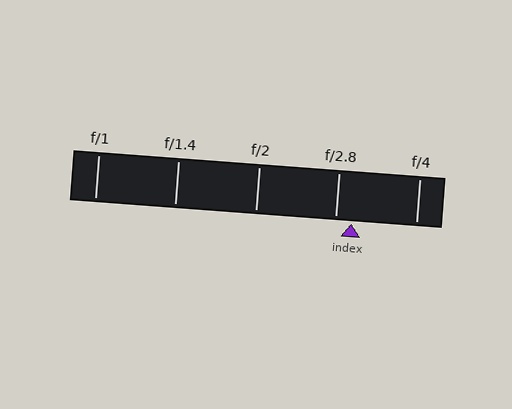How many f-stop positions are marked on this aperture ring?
There are 5 f-stop positions marked.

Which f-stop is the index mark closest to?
The index mark is closest to f/2.8.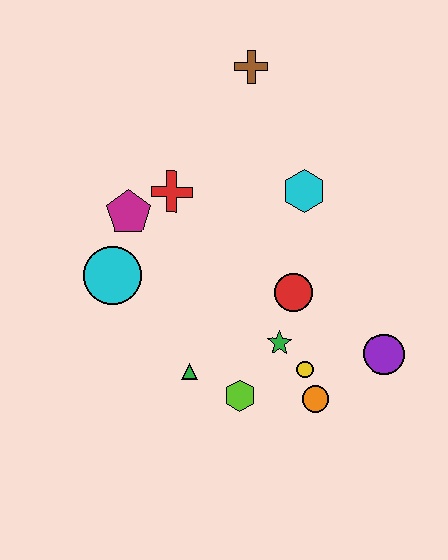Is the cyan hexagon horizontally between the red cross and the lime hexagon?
No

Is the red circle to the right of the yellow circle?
No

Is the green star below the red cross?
Yes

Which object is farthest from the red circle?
The brown cross is farthest from the red circle.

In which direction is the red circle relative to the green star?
The red circle is above the green star.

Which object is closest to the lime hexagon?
The green triangle is closest to the lime hexagon.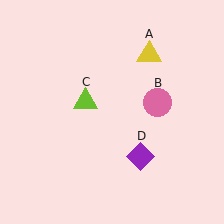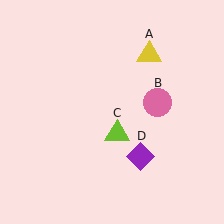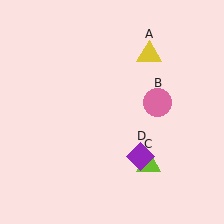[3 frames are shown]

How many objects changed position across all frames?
1 object changed position: lime triangle (object C).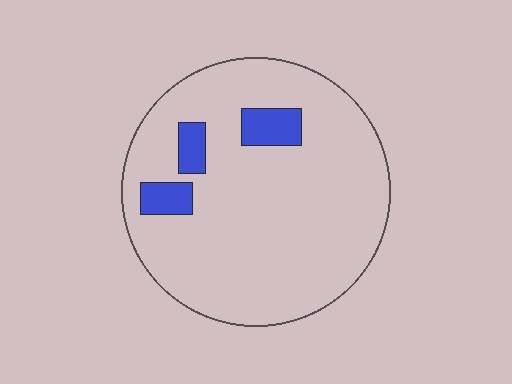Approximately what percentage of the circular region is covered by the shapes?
Approximately 10%.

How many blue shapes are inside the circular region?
3.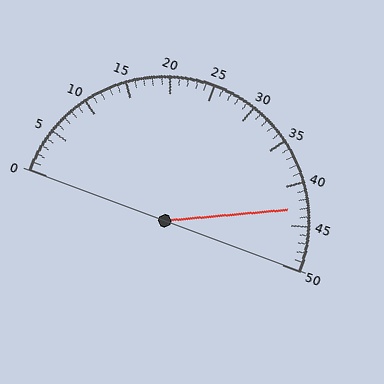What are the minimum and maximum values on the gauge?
The gauge ranges from 0 to 50.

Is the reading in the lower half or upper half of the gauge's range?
The reading is in the upper half of the range (0 to 50).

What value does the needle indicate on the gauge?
The needle indicates approximately 43.